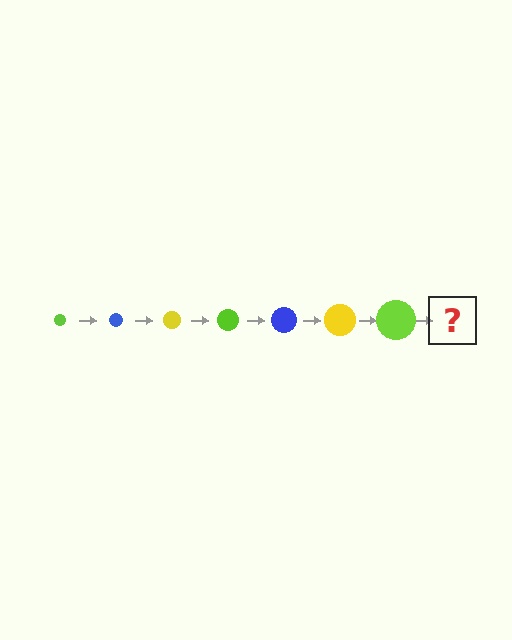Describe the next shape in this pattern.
It should be a blue circle, larger than the previous one.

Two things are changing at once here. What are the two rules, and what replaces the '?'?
The two rules are that the circle grows larger each step and the color cycles through lime, blue, and yellow. The '?' should be a blue circle, larger than the previous one.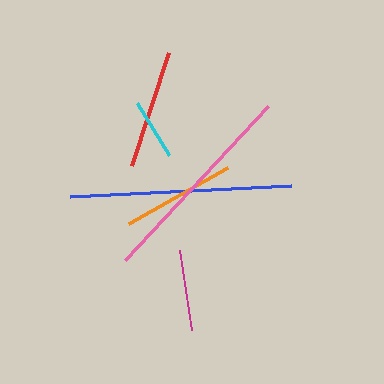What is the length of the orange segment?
The orange segment is approximately 114 pixels long.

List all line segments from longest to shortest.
From longest to shortest: blue, pink, red, orange, magenta, cyan.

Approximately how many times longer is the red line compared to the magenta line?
The red line is approximately 1.5 times the length of the magenta line.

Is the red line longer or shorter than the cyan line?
The red line is longer than the cyan line.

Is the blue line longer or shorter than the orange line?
The blue line is longer than the orange line.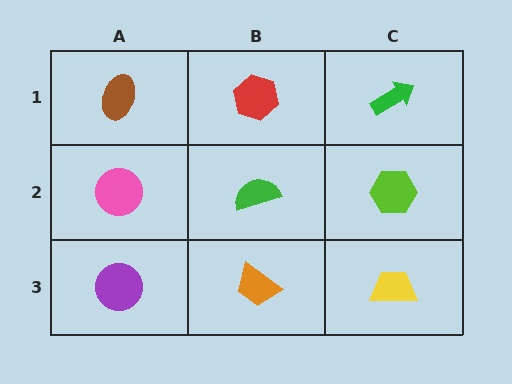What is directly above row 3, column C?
A lime hexagon.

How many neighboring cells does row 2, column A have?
3.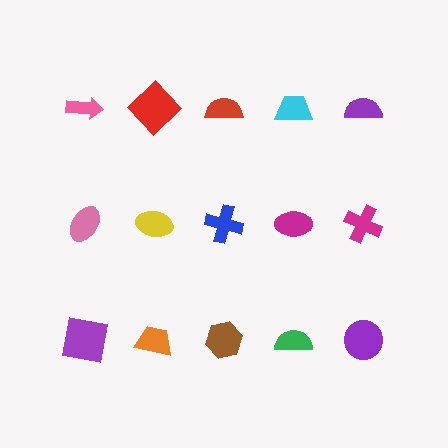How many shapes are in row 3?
5 shapes.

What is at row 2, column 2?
A yellow ellipse.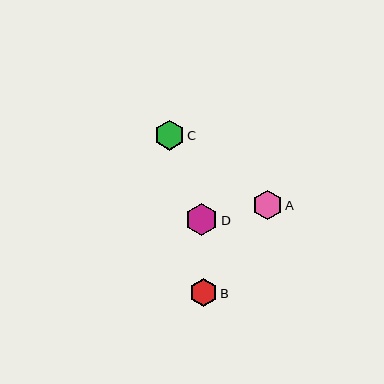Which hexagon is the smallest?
Hexagon B is the smallest with a size of approximately 28 pixels.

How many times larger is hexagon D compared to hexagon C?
Hexagon D is approximately 1.1 times the size of hexagon C.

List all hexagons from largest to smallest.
From largest to smallest: D, C, A, B.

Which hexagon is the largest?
Hexagon D is the largest with a size of approximately 33 pixels.